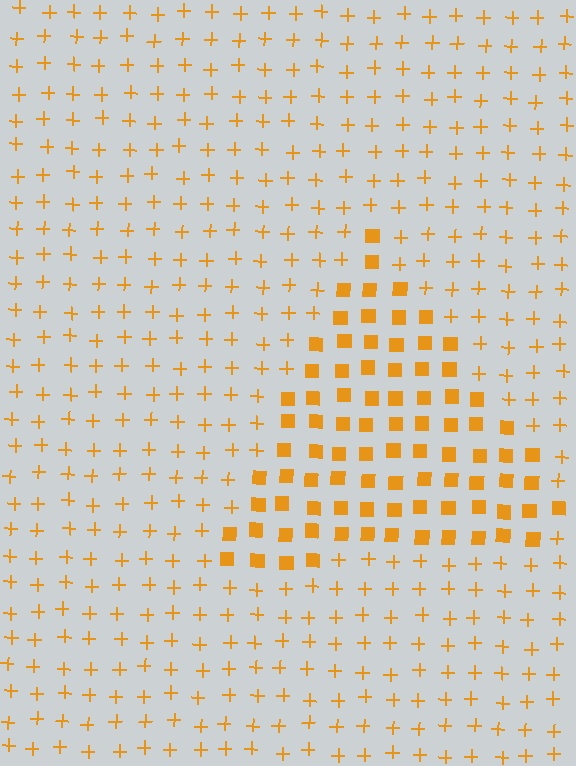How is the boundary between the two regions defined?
The boundary is defined by a change in element shape: squares inside vs. plus signs outside. All elements share the same color and spacing.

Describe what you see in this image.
The image is filled with small orange elements arranged in a uniform grid. A triangle-shaped region contains squares, while the surrounding area contains plus signs. The boundary is defined purely by the change in element shape.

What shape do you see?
I see a triangle.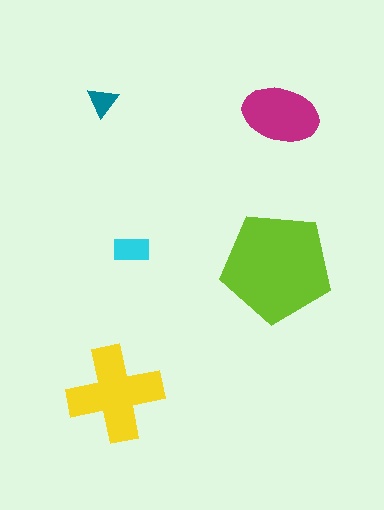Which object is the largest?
The lime pentagon.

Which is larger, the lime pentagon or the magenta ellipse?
The lime pentagon.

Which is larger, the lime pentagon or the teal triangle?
The lime pentagon.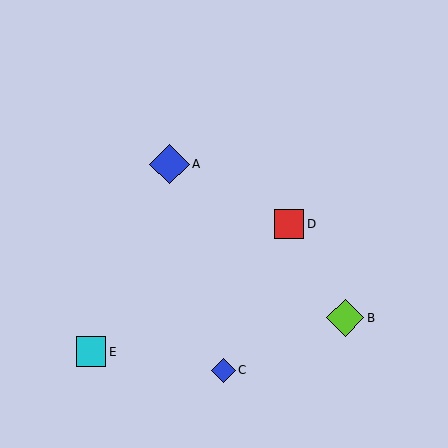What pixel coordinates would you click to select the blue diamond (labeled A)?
Click at (169, 164) to select the blue diamond A.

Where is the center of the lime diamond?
The center of the lime diamond is at (345, 318).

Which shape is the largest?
The blue diamond (labeled A) is the largest.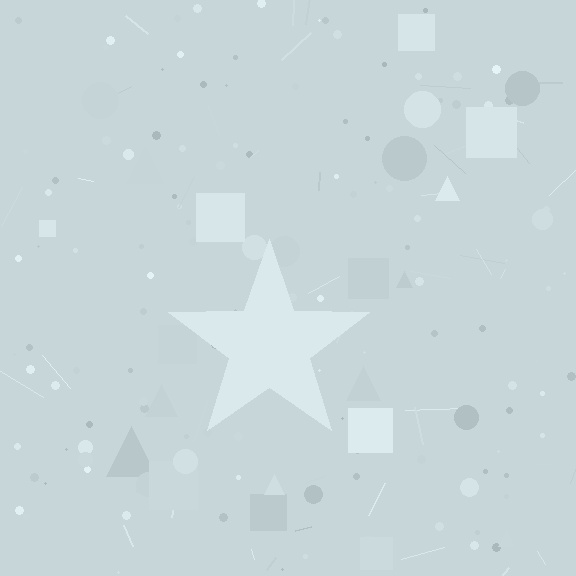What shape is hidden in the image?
A star is hidden in the image.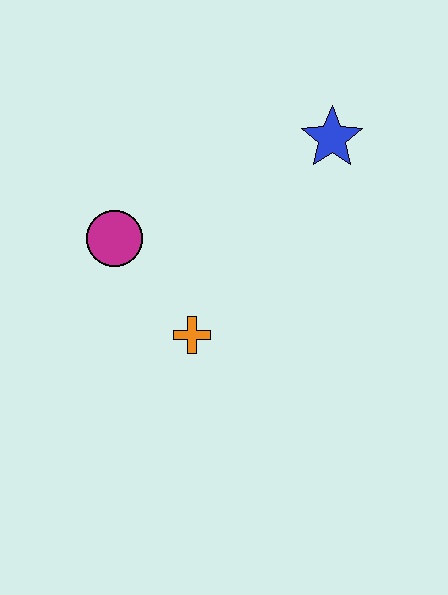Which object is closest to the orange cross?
The magenta circle is closest to the orange cross.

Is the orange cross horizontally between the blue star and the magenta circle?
Yes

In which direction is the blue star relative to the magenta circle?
The blue star is to the right of the magenta circle.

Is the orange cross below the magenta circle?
Yes